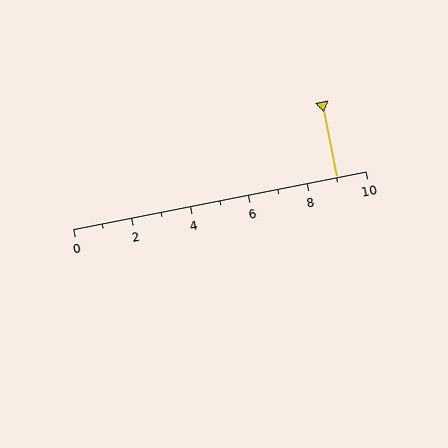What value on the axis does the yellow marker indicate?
The marker indicates approximately 9.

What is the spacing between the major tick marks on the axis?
The major ticks are spaced 2 apart.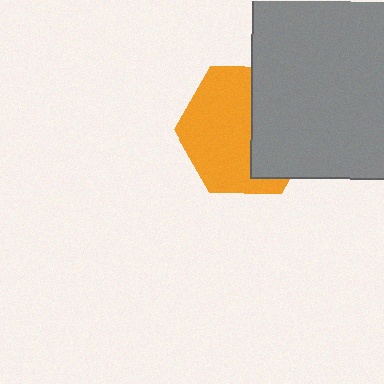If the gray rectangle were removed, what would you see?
You would see the complete orange hexagon.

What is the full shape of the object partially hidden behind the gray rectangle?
The partially hidden object is an orange hexagon.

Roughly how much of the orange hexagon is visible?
About half of it is visible (roughly 58%).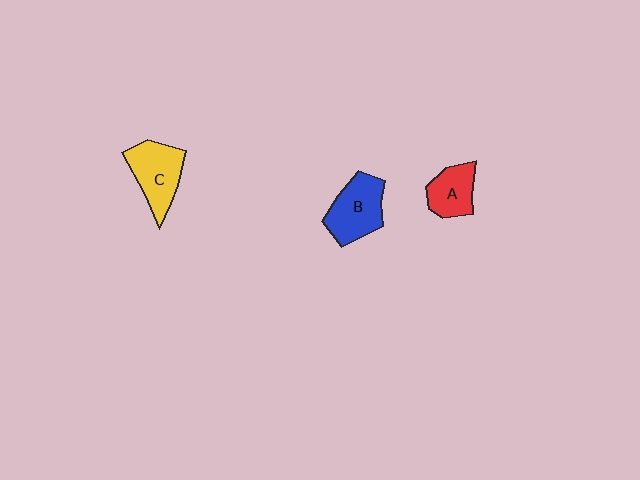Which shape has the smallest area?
Shape A (red).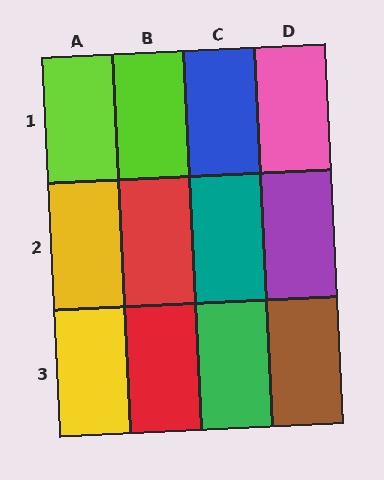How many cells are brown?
1 cell is brown.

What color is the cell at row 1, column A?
Lime.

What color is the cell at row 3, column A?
Yellow.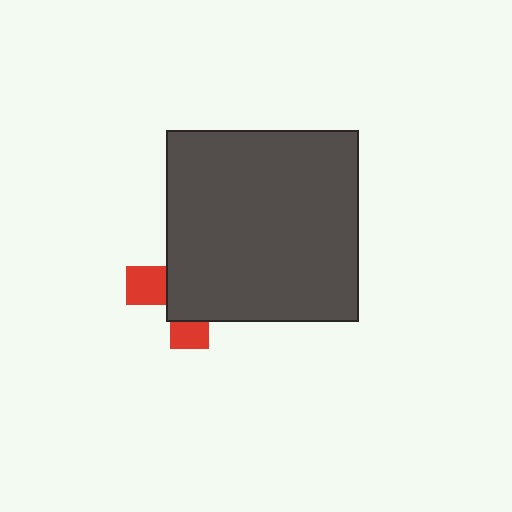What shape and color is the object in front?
The object in front is a dark gray square.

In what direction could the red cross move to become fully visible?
The red cross could move toward the lower-left. That would shift it out from behind the dark gray square entirely.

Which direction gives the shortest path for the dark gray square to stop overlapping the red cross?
Moving toward the upper-right gives the shortest separation.